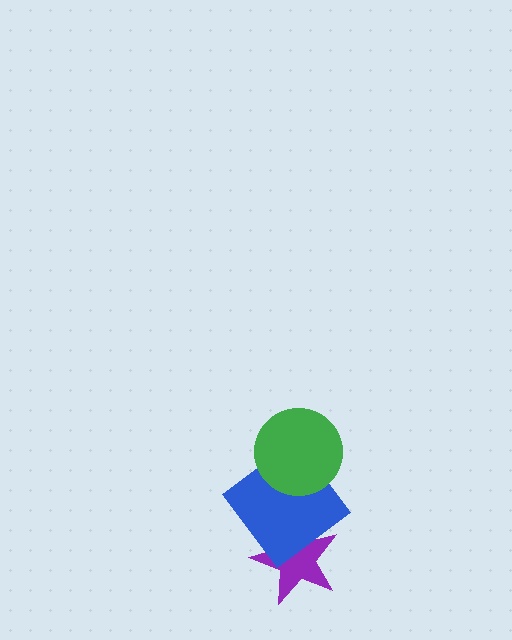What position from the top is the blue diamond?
The blue diamond is 2nd from the top.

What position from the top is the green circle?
The green circle is 1st from the top.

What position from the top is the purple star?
The purple star is 3rd from the top.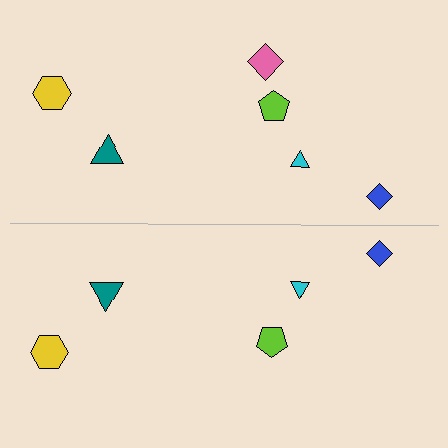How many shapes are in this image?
There are 11 shapes in this image.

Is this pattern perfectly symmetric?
No, the pattern is not perfectly symmetric. A pink diamond is missing from the bottom side.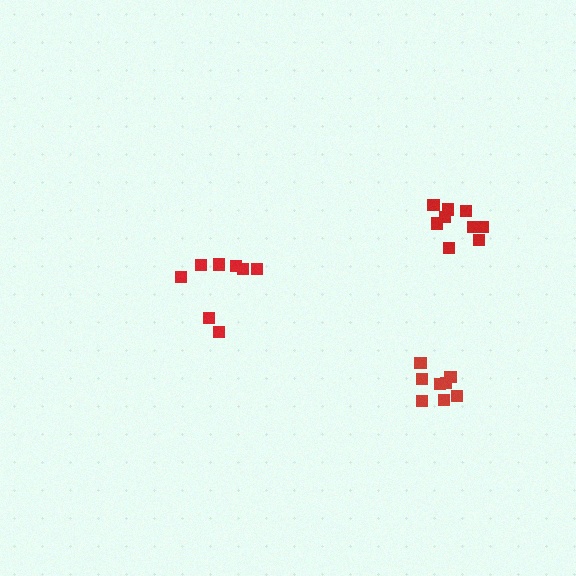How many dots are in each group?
Group 1: 9 dots, Group 2: 8 dots, Group 3: 8 dots (25 total).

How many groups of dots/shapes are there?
There are 3 groups.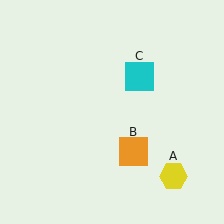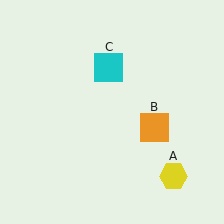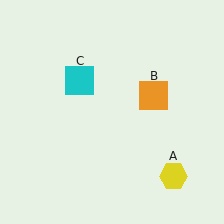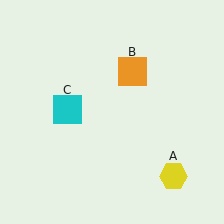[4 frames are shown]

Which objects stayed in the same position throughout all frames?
Yellow hexagon (object A) remained stationary.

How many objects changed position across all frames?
2 objects changed position: orange square (object B), cyan square (object C).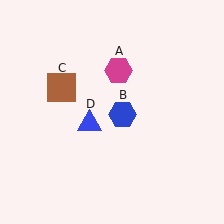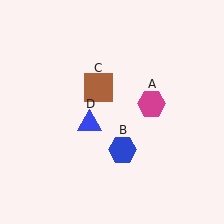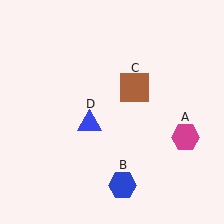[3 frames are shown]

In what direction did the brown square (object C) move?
The brown square (object C) moved right.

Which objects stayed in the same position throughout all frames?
Blue triangle (object D) remained stationary.